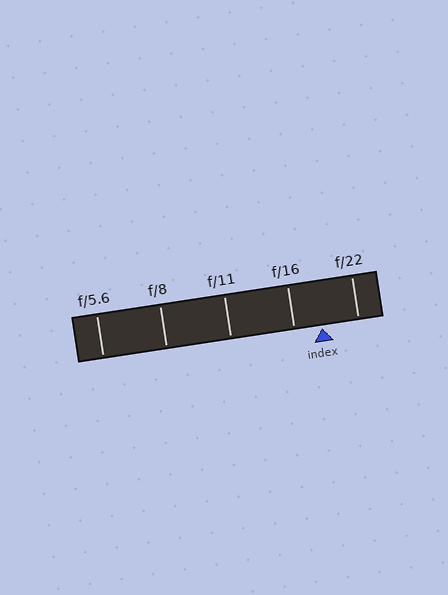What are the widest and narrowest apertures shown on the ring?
The widest aperture shown is f/5.6 and the narrowest is f/22.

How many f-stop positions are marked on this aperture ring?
There are 5 f-stop positions marked.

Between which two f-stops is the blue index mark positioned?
The index mark is between f/16 and f/22.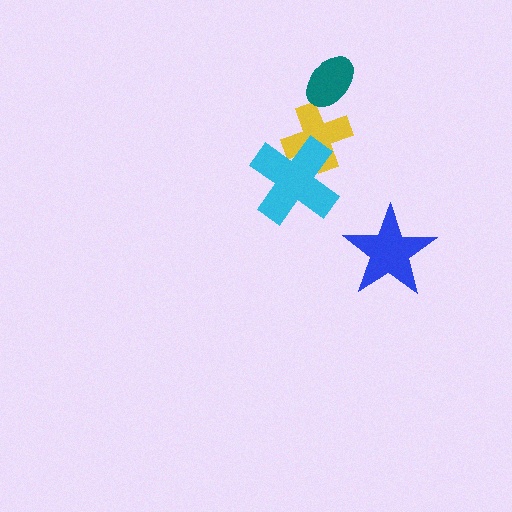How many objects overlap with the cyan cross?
1 object overlaps with the cyan cross.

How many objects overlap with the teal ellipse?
1 object overlaps with the teal ellipse.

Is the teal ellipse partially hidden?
No, no other shape covers it.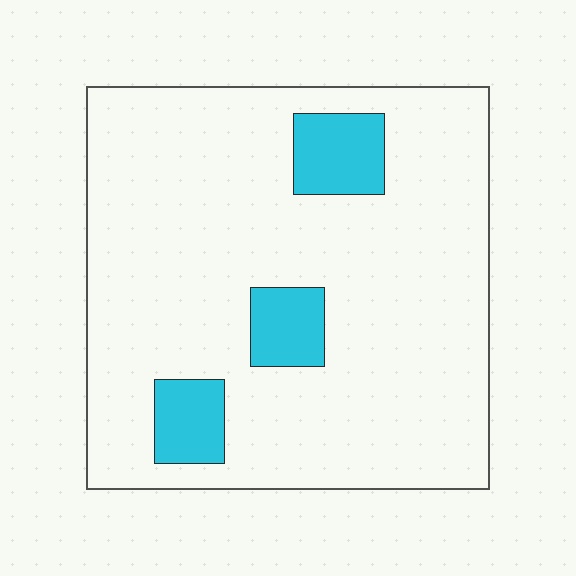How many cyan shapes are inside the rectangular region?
3.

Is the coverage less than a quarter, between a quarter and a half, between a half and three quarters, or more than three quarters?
Less than a quarter.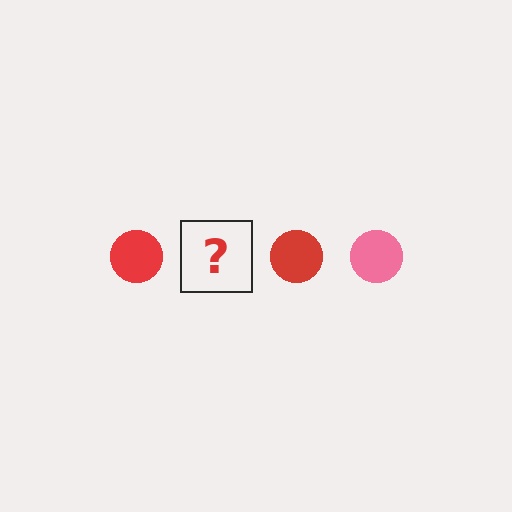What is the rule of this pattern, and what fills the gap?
The rule is that the pattern cycles through red, pink circles. The gap should be filled with a pink circle.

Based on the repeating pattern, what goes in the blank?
The blank should be a pink circle.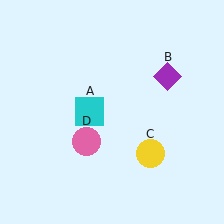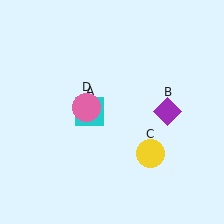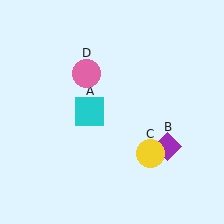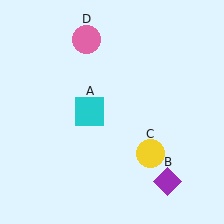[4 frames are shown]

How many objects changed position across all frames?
2 objects changed position: purple diamond (object B), pink circle (object D).